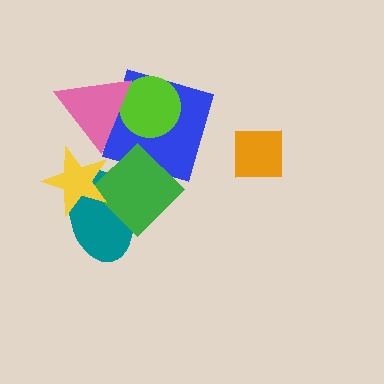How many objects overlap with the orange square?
0 objects overlap with the orange square.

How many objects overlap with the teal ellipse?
2 objects overlap with the teal ellipse.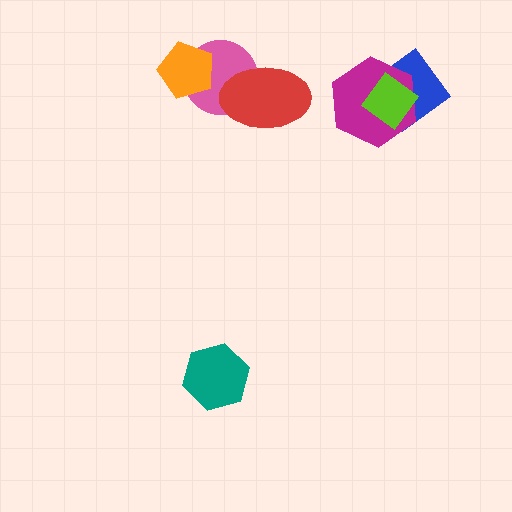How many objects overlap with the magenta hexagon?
2 objects overlap with the magenta hexagon.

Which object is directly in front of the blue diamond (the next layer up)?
The magenta hexagon is directly in front of the blue diamond.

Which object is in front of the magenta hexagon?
The lime diamond is in front of the magenta hexagon.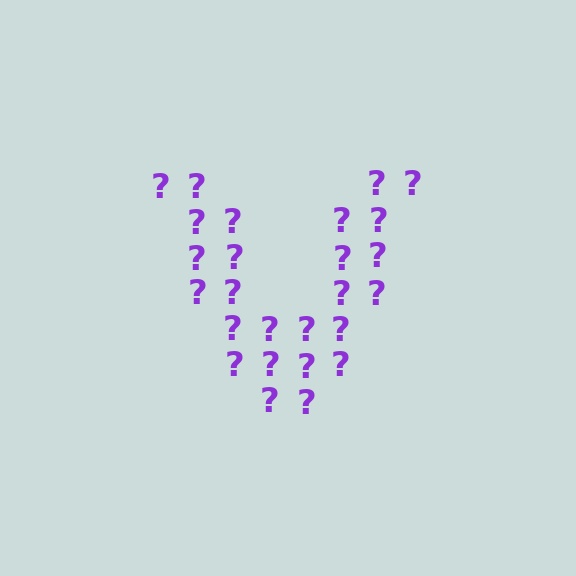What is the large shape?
The large shape is the letter V.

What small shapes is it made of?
It is made of small question marks.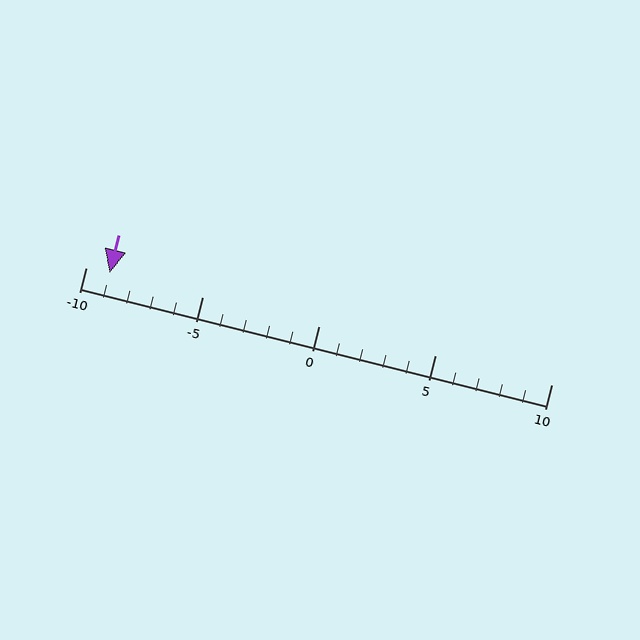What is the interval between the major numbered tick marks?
The major tick marks are spaced 5 units apart.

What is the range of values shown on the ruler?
The ruler shows values from -10 to 10.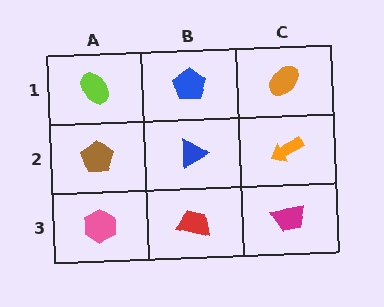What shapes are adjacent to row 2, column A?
A lime ellipse (row 1, column A), a pink hexagon (row 3, column A), a blue triangle (row 2, column B).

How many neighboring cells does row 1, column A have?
2.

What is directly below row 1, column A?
A brown pentagon.